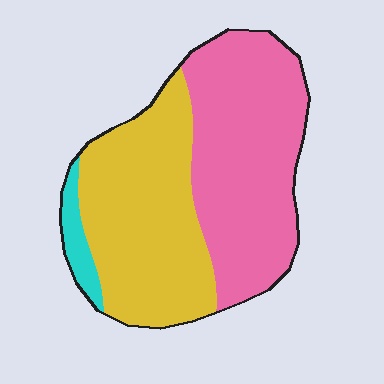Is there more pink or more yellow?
Pink.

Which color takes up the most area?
Pink, at roughly 50%.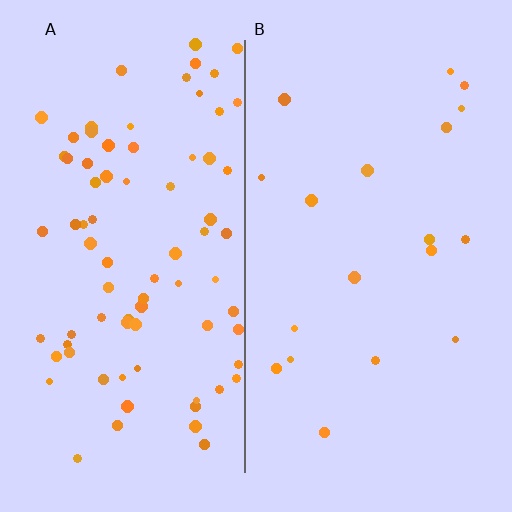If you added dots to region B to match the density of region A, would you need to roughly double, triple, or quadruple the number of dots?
Approximately quadruple.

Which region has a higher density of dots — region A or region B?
A (the left).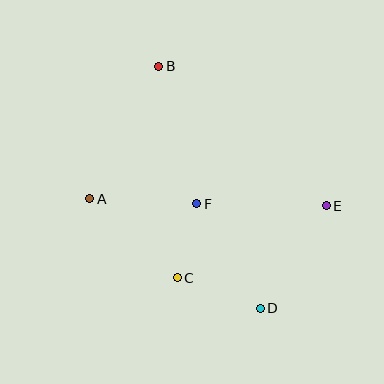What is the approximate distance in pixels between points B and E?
The distance between B and E is approximately 218 pixels.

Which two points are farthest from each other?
Points B and D are farthest from each other.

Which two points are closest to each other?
Points C and F are closest to each other.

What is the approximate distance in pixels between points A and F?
The distance between A and F is approximately 107 pixels.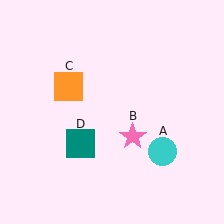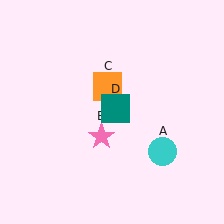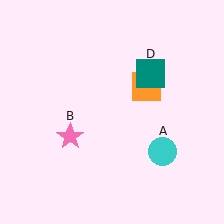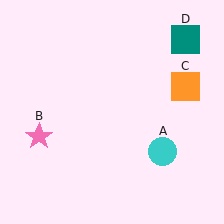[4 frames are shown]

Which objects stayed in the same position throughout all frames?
Cyan circle (object A) remained stationary.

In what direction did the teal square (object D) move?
The teal square (object D) moved up and to the right.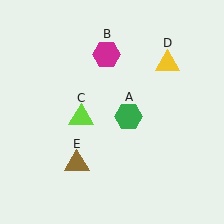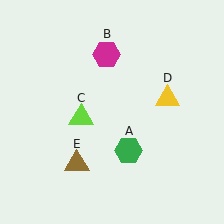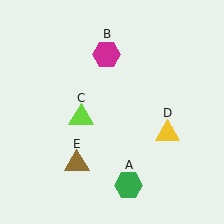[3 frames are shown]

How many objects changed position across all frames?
2 objects changed position: green hexagon (object A), yellow triangle (object D).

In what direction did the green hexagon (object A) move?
The green hexagon (object A) moved down.